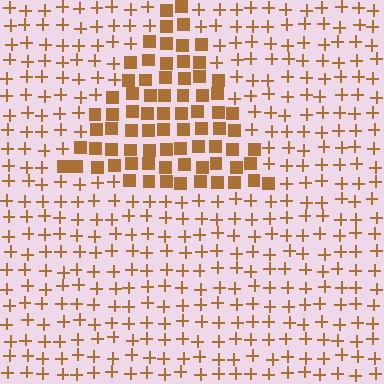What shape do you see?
I see a triangle.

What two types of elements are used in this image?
The image uses squares inside the triangle region and plus signs outside it.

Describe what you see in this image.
The image is filled with small brown elements arranged in a uniform grid. A triangle-shaped region contains squares, while the surrounding area contains plus signs. The boundary is defined purely by the change in element shape.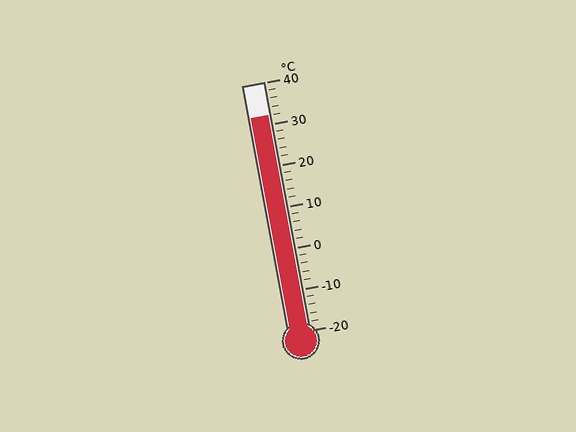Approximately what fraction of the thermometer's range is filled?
The thermometer is filled to approximately 85% of its range.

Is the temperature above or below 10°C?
The temperature is above 10°C.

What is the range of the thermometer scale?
The thermometer scale ranges from -20°C to 40°C.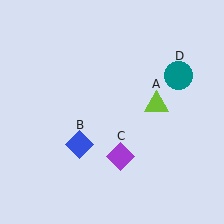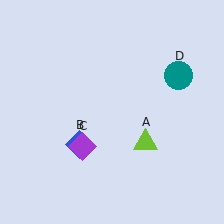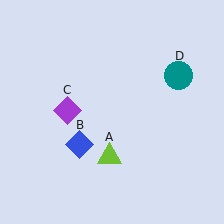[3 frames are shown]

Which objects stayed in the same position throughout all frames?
Blue diamond (object B) and teal circle (object D) remained stationary.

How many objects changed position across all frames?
2 objects changed position: lime triangle (object A), purple diamond (object C).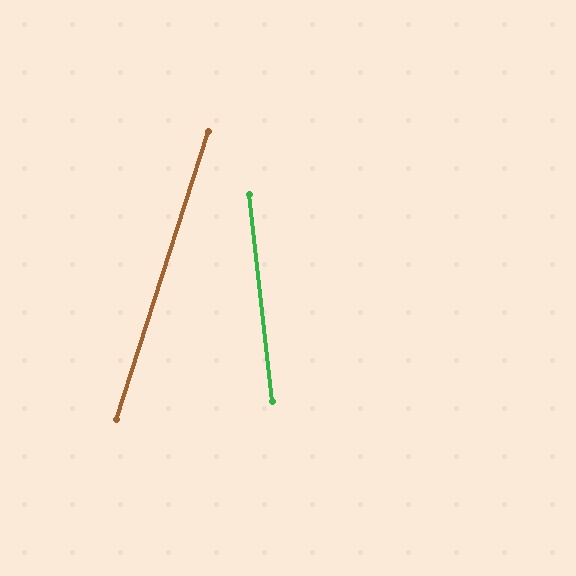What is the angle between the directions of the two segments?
Approximately 24 degrees.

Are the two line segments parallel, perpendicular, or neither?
Neither parallel nor perpendicular — they differ by about 24°.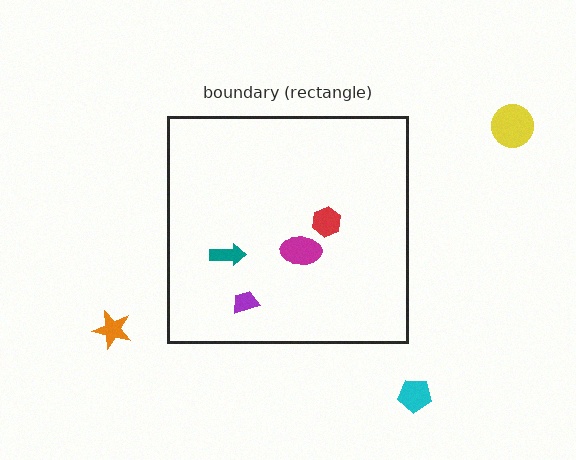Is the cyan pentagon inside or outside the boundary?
Outside.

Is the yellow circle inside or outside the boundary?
Outside.